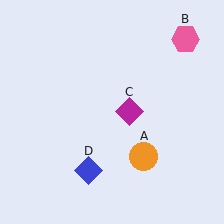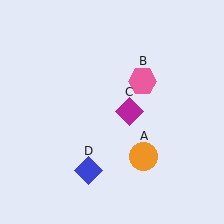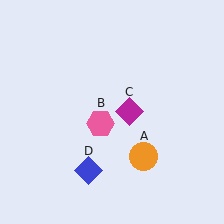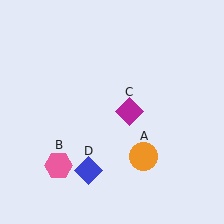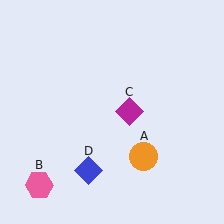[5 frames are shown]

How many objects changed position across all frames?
1 object changed position: pink hexagon (object B).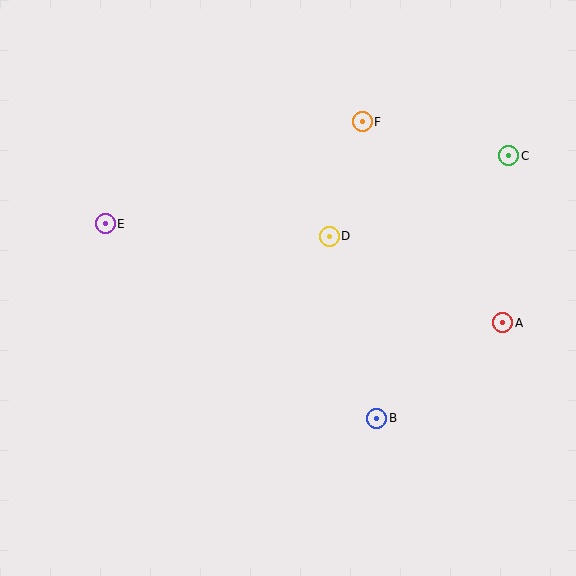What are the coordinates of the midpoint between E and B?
The midpoint between E and B is at (241, 321).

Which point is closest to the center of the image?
Point D at (329, 236) is closest to the center.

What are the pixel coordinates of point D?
Point D is at (329, 236).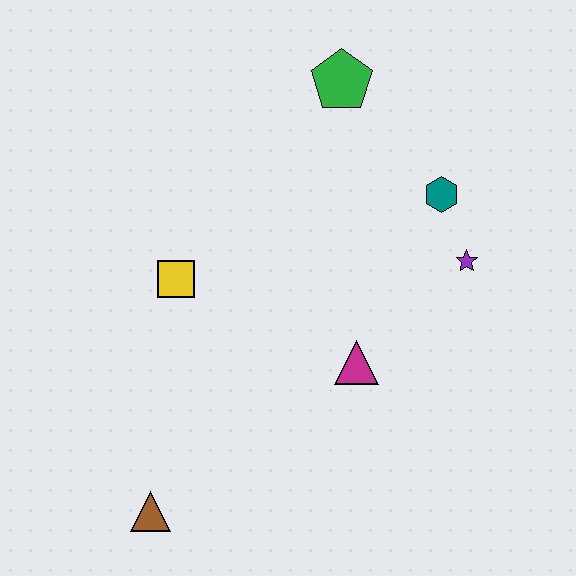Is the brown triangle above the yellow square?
No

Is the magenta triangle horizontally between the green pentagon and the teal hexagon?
Yes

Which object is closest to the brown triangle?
The yellow square is closest to the brown triangle.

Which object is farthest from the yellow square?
The purple star is farthest from the yellow square.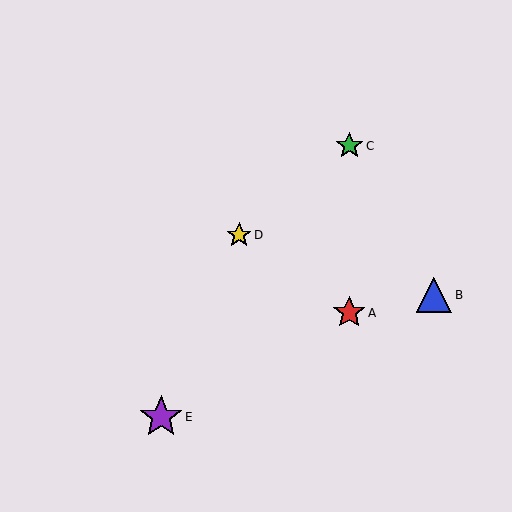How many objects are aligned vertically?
2 objects (A, C) are aligned vertically.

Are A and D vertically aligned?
No, A is at x≈349 and D is at x≈239.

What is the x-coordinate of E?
Object E is at x≈161.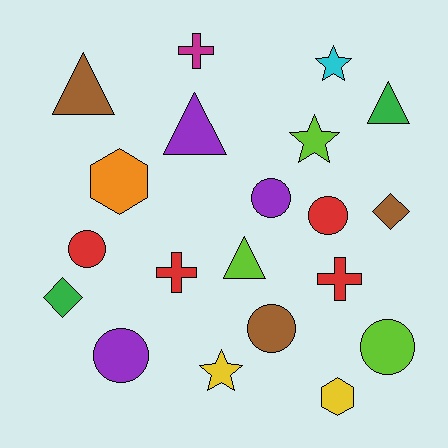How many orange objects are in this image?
There is 1 orange object.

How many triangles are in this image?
There are 4 triangles.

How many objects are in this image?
There are 20 objects.